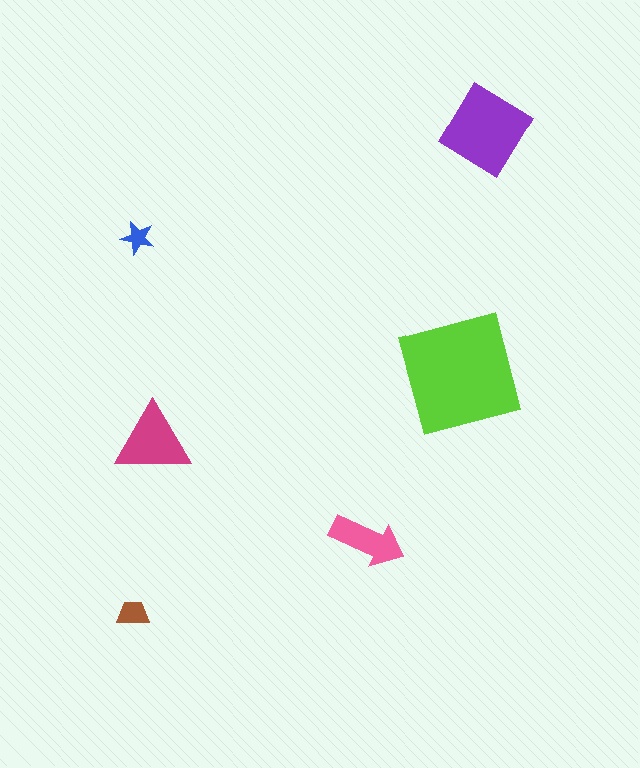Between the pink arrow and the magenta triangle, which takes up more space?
The magenta triangle.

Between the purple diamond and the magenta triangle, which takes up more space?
The purple diamond.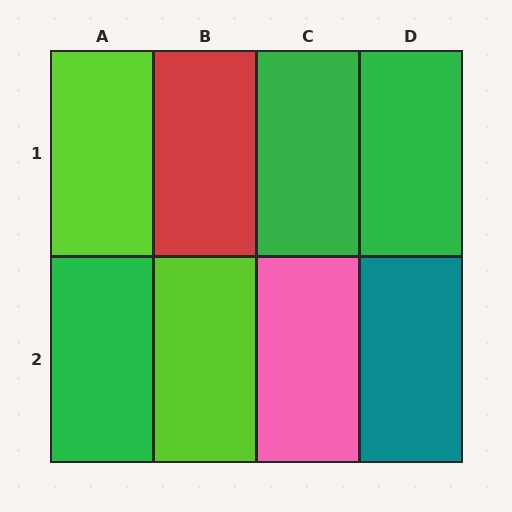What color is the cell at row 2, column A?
Green.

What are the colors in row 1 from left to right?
Lime, red, green, green.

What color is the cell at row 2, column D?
Teal.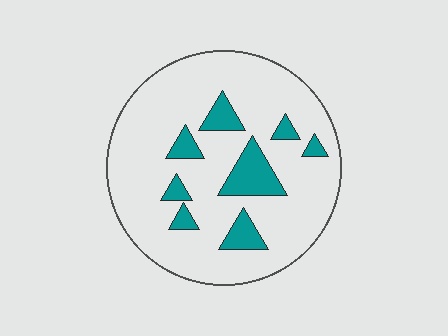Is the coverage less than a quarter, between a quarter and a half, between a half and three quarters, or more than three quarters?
Less than a quarter.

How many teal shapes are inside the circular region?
8.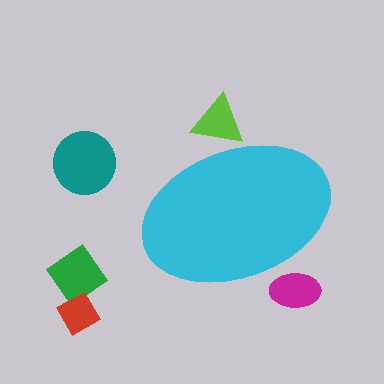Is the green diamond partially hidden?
No, the green diamond is fully visible.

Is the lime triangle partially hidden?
Yes, the lime triangle is partially hidden behind the cyan ellipse.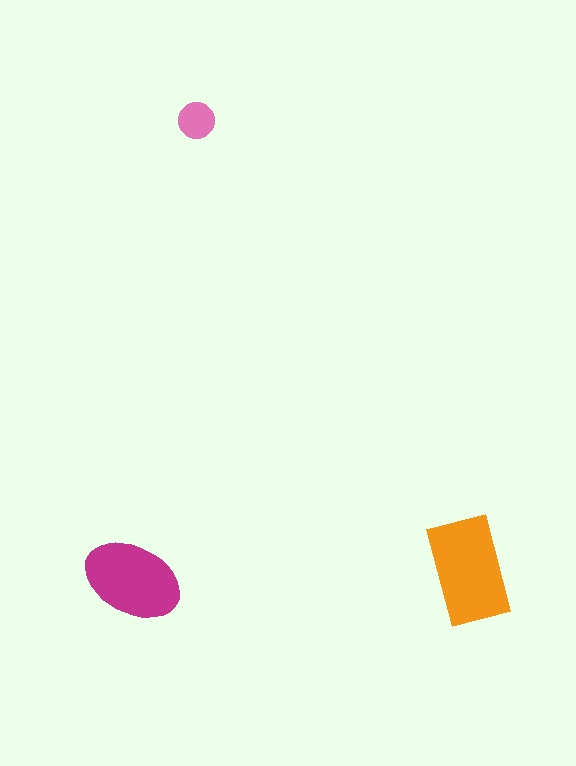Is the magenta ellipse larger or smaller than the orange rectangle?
Smaller.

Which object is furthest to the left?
The magenta ellipse is leftmost.